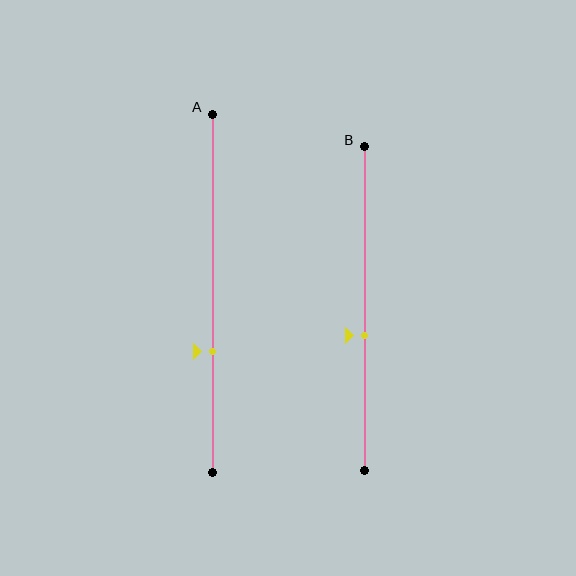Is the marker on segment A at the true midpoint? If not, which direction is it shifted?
No, the marker on segment A is shifted downward by about 16% of the segment length.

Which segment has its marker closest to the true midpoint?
Segment B has its marker closest to the true midpoint.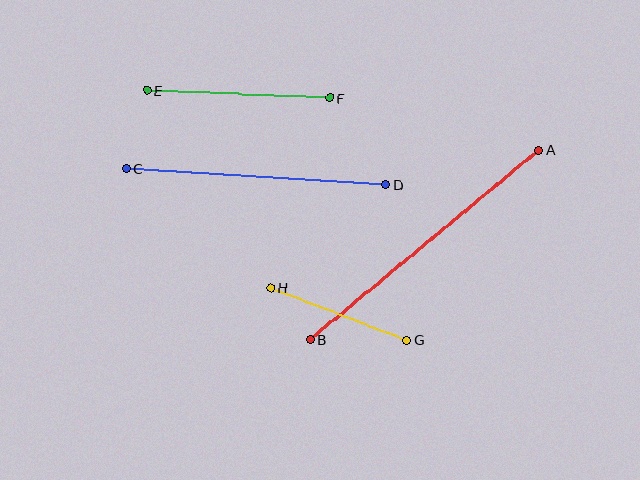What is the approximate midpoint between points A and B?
The midpoint is at approximately (424, 245) pixels.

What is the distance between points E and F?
The distance is approximately 183 pixels.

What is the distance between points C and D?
The distance is approximately 260 pixels.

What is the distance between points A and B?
The distance is approximately 296 pixels.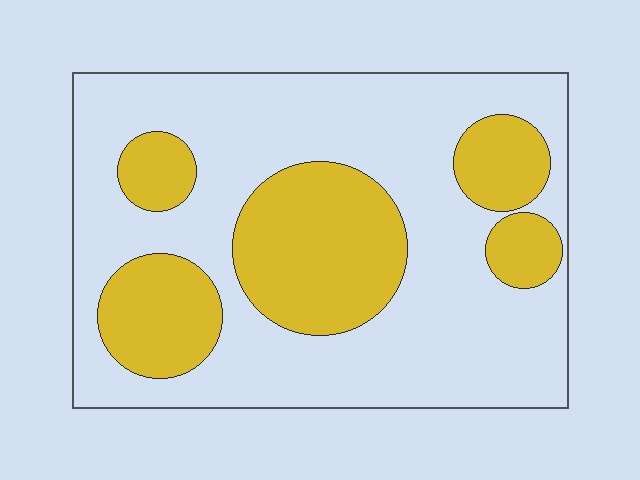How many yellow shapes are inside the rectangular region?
5.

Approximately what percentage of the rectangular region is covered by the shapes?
Approximately 30%.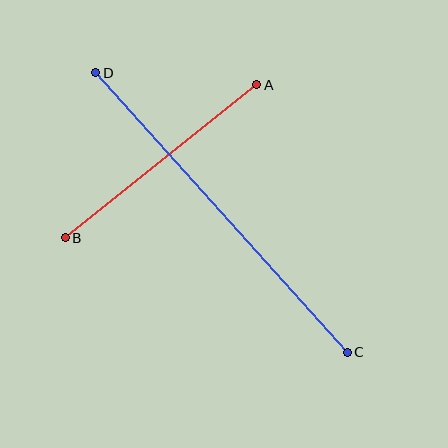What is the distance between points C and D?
The distance is approximately 376 pixels.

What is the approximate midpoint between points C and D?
The midpoint is at approximately (222, 212) pixels.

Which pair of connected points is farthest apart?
Points C and D are farthest apart.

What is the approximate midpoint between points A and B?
The midpoint is at approximately (161, 161) pixels.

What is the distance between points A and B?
The distance is approximately 245 pixels.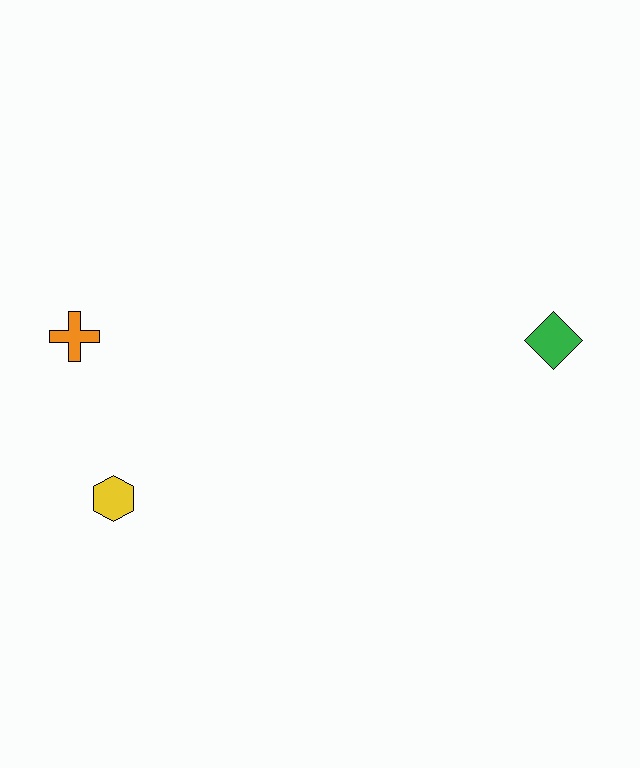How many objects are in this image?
There are 3 objects.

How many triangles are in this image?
There are no triangles.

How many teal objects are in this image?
There are no teal objects.